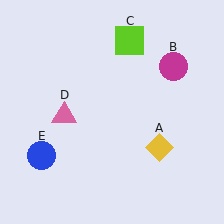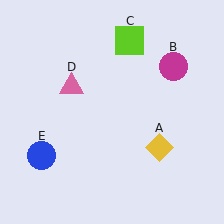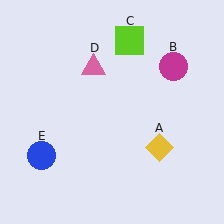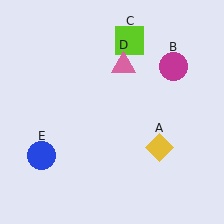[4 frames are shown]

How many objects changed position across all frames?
1 object changed position: pink triangle (object D).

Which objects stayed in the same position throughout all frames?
Yellow diamond (object A) and magenta circle (object B) and lime square (object C) and blue circle (object E) remained stationary.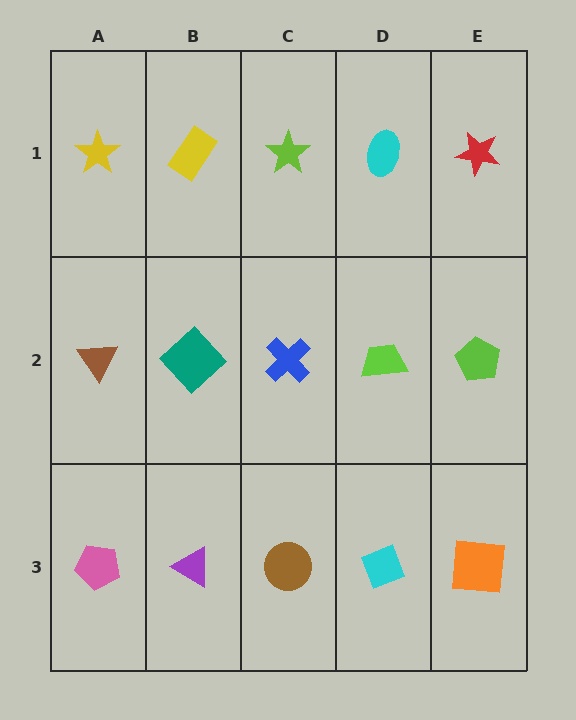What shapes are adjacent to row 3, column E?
A lime pentagon (row 2, column E), a cyan diamond (row 3, column D).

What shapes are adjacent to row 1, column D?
A lime trapezoid (row 2, column D), a lime star (row 1, column C), a red star (row 1, column E).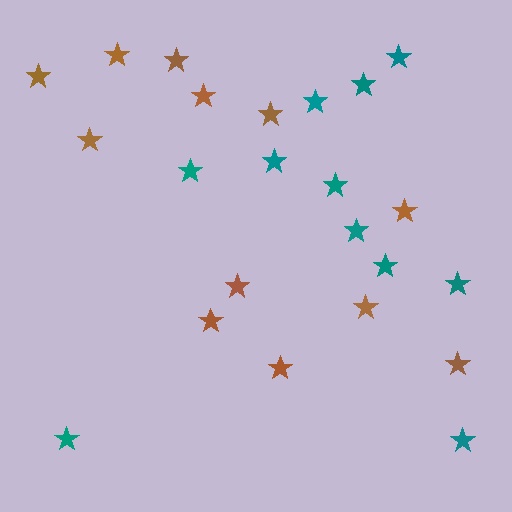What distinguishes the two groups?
There are 2 groups: one group of teal stars (11) and one group of brown stars (12).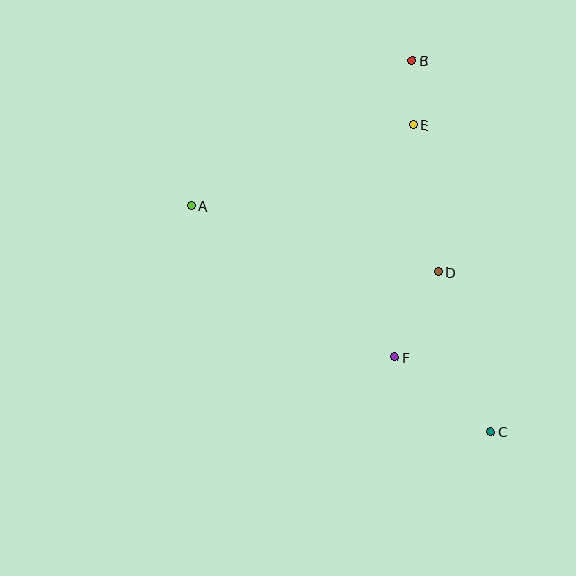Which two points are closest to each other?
Points B and E are closest to each other.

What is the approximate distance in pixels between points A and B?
The distance between A and B is approximately 264 pixels.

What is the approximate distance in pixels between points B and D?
The distance between B and D is approximately 213 pixels.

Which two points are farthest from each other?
Points B and C are farthest from each other.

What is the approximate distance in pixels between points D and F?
The distance between D and F is approximately 96 pixels.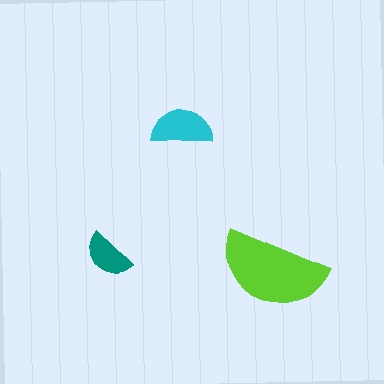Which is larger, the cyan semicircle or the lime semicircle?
The lime one.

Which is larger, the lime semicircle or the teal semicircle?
The lime one.